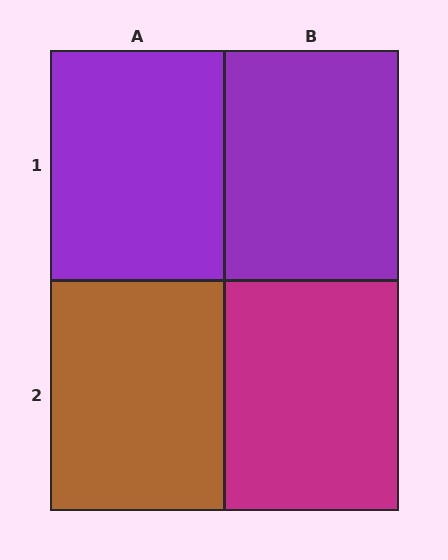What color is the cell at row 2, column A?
Brown.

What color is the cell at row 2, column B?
Magenta.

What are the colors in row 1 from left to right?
Purple, purple.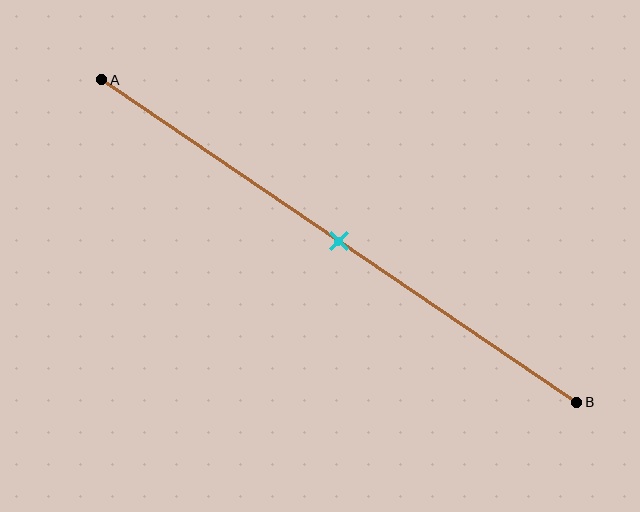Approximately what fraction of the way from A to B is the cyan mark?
The cyan mark is approximately 50% of the way from A to B.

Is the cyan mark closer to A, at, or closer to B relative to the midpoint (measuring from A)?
The cyan mark is approximately at the midpoint of segment AB.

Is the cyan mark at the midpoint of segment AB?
Yes, the mark is approximately at the midpoint.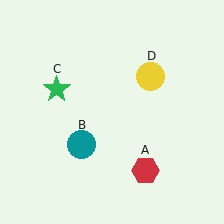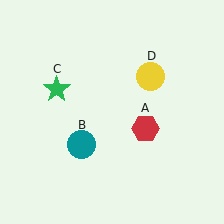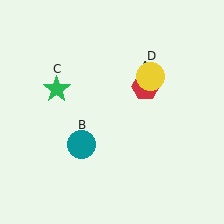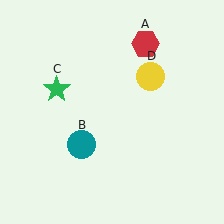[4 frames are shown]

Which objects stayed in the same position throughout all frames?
Teal circle (object B) and green star (object C) and yellow circle (object D) remained stationary.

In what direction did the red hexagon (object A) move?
The red hexagon (object A) moved up.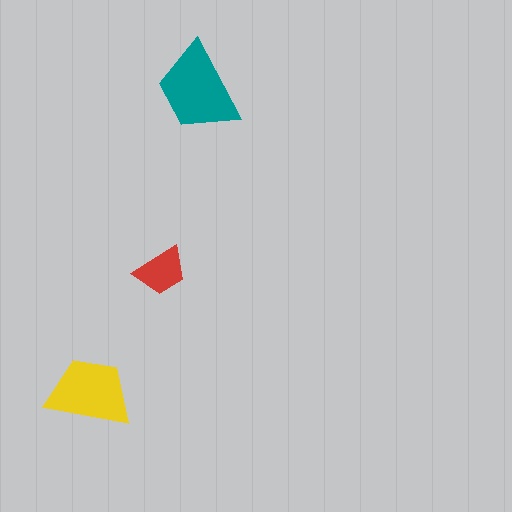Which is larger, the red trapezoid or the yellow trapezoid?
The yellow one.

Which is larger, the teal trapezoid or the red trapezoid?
The teal one.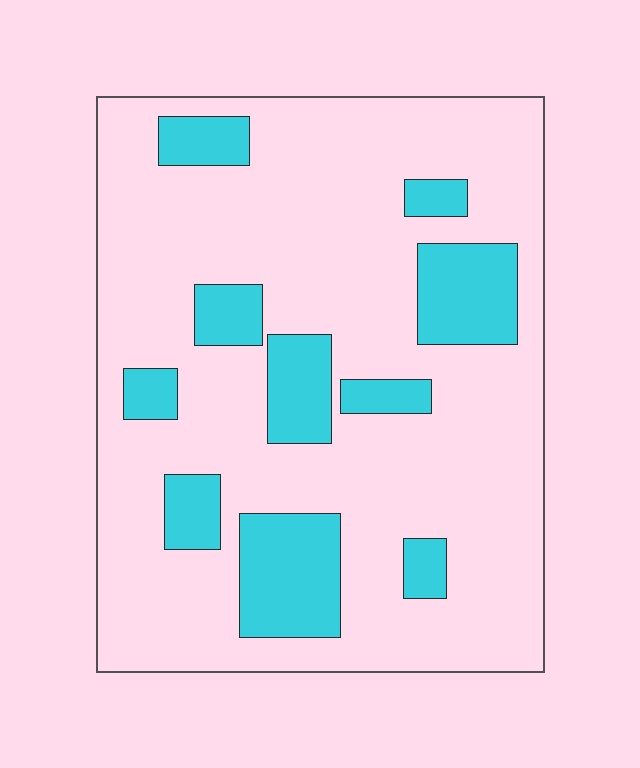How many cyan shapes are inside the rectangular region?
10.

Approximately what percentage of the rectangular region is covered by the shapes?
Approximately 20%.